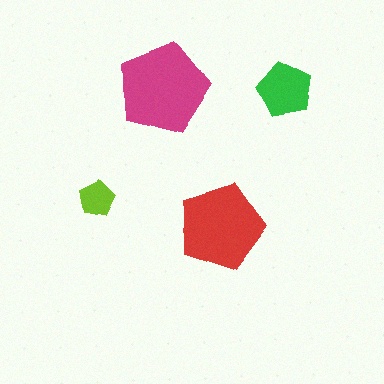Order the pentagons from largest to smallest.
the magenta one, the red one, the green one, the lime one.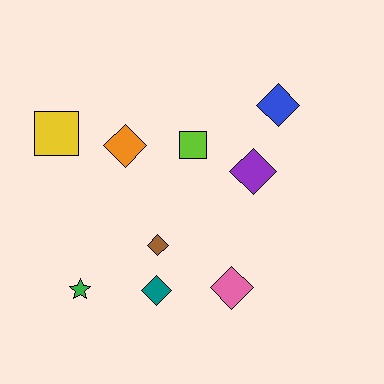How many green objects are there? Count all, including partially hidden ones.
There is 1 green object.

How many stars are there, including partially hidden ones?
There is 1 star.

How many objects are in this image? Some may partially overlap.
There are 9 objects.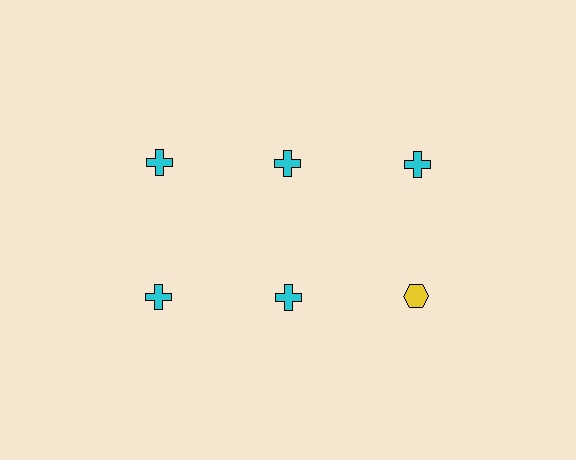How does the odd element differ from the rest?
It differs in both color (yellow instead of cyan) and shape (hexagon instead of cross).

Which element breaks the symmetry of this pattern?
The yellow hexagon in the second row, center column breaks the symmetry. All other shapes are cyan crosses.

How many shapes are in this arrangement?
There are 6 shapes arranged in a grid pattern.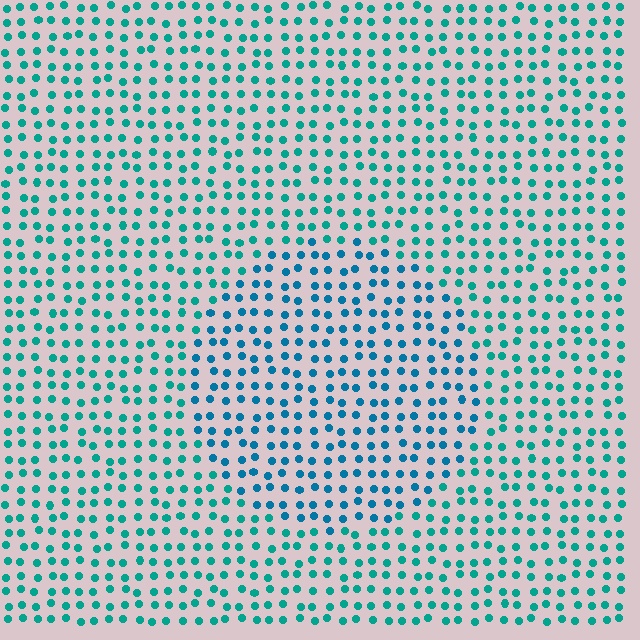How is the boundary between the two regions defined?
The boundary is defined purely by a slight shift in hue (about 25 degrees). Spacing, size, and orientation are identical on both sides.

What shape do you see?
I see a circle.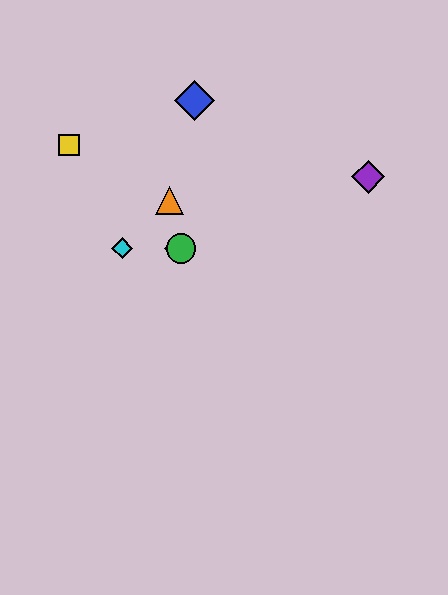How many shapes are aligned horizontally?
3 shapes (the red diamond, the green circle, the cyan diamond) are aligned horizontally.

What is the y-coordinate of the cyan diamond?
The cyan diamond is at y≈248.